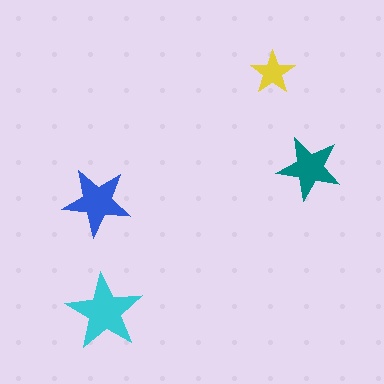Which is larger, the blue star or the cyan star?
The cyan one.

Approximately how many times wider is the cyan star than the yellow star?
About 1.5 times wider.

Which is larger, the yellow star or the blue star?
The blue one.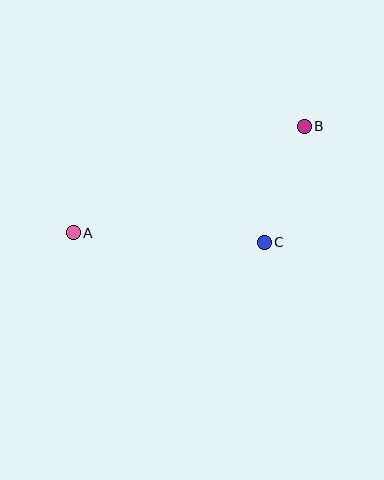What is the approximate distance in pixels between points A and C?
The distance between A and C is approximately 191 pixels.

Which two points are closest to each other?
Points B and C are closest to each other.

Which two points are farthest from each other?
Points A and B are farthest from each other.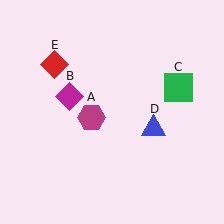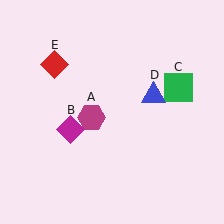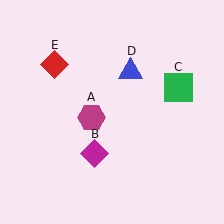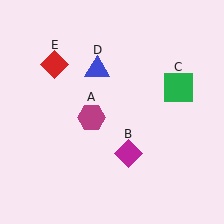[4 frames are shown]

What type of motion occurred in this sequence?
The magenta diamond (object B), blue triangle (object D) rotated counterclockwise around the center of the scene.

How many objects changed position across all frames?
2 objects changed position: magenta diamond (object B), blue triangle (object D).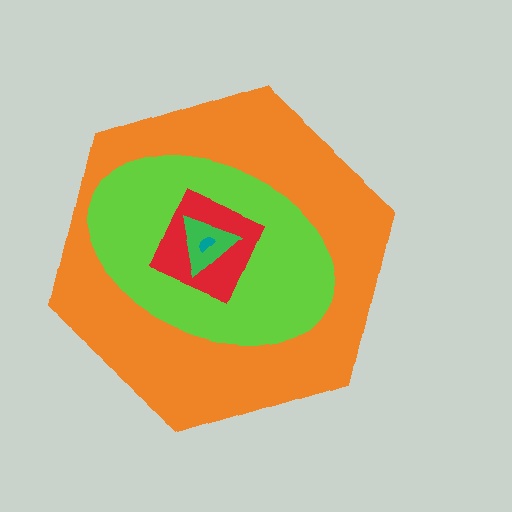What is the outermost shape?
The orange hexagon.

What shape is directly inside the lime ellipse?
The red square.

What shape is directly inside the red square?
The green triangle.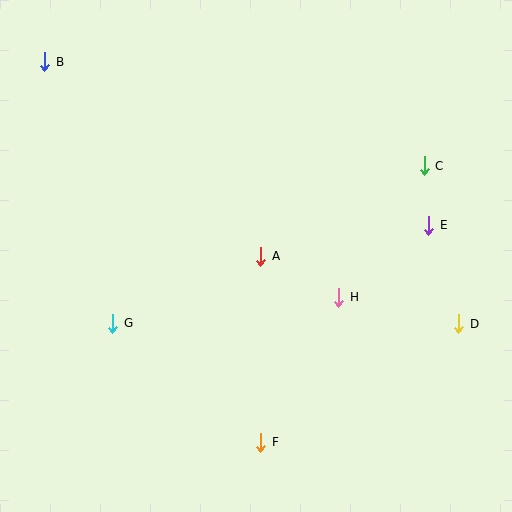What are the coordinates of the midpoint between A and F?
The midpoint between A and F is at (261, 349).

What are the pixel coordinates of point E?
Point E is at (429, 225).